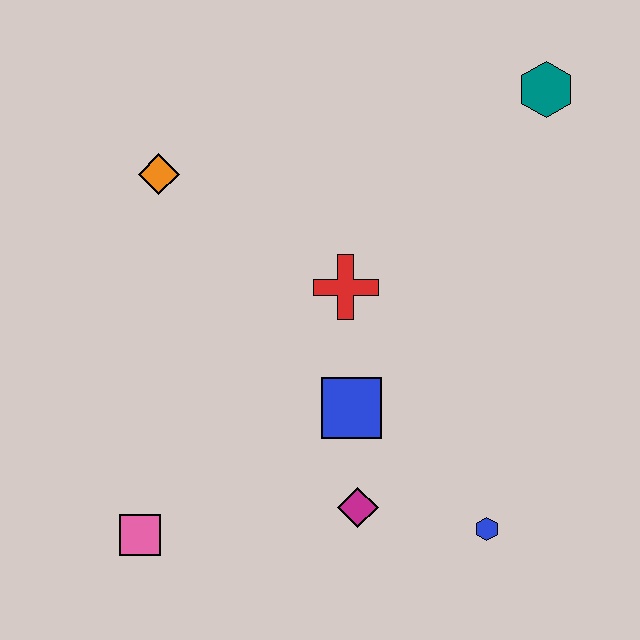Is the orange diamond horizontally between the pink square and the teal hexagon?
Yes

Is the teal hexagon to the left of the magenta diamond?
No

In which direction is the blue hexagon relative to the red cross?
The blue hexagon is below the red cross.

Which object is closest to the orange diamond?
The red cross is closest to the orange diamond.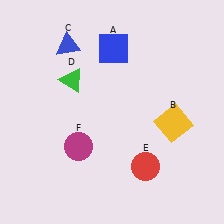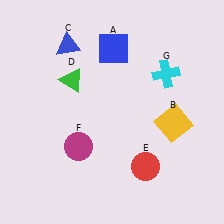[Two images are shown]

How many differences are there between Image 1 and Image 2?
There is 1 difference between the two images.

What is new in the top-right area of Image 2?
A cyan cross (G) was added in the top-right area of Image 2.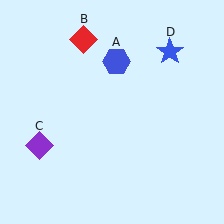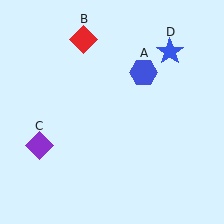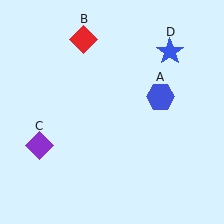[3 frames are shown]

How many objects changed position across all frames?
1 object changed position: blue hexagon (object A).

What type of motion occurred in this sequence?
The blue hexagon (object A) rotated clockwise around the center of the scene.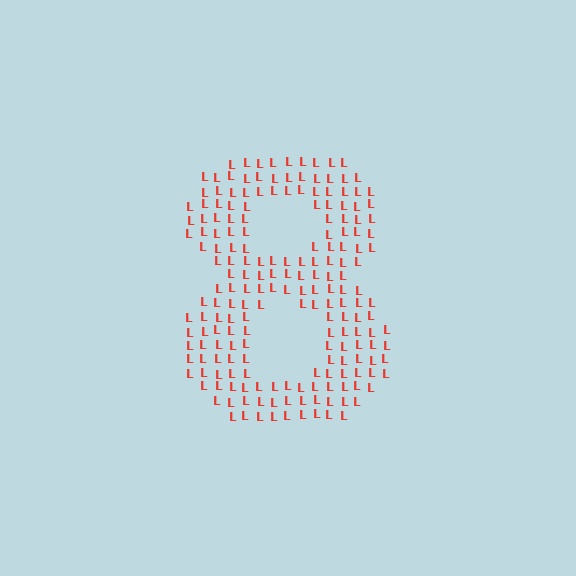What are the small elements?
The small elements are letter L's.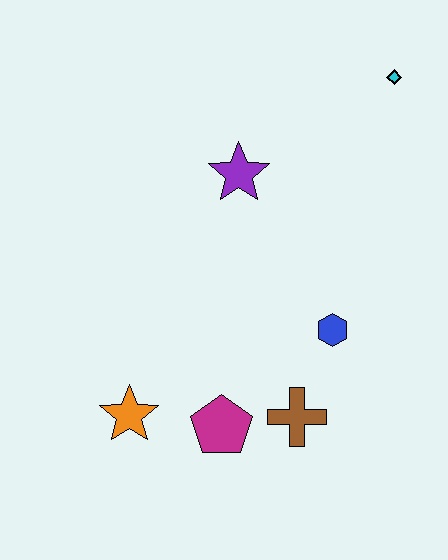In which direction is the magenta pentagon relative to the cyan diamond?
The magenta pentagon is below the cyan diamond.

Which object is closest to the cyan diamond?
The purple star is closest to the cyan diamond.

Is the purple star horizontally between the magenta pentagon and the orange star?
No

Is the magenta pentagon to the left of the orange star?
No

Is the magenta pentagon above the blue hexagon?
No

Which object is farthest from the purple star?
The orange star is farthest from the purple star.